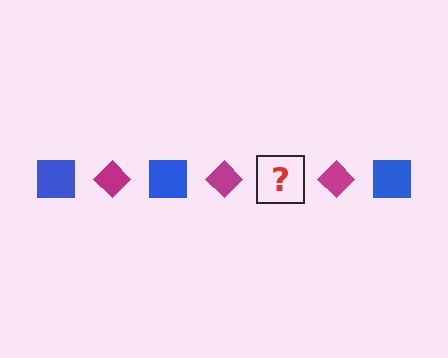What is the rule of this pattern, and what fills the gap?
The rule is that the pattern alternates between blue square and magenta diamond. The gap should be filled with a blue square.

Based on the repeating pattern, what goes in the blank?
The blank should be a blue square.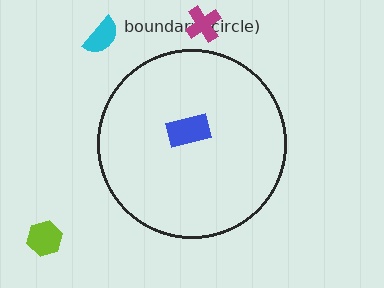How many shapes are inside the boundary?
1 inside, 3 outside.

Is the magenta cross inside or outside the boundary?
Outside.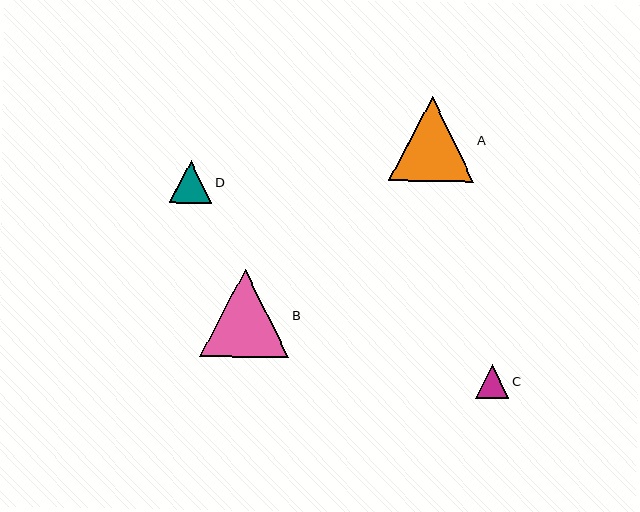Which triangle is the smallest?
Triangle C is the smallest with a size of approximately 34 pixels.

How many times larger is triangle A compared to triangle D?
Triangle A is approximately 2.0 times the size of triangle D.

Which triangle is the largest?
Triangle B is the largest with a size of approximately 89 pixels.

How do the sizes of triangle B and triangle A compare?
Triangle B and triangle A are approximately the same size.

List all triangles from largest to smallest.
From largest to smallest: B, A, D, C.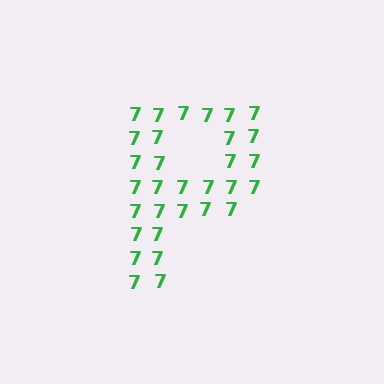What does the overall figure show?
The overall figure shows the letter P.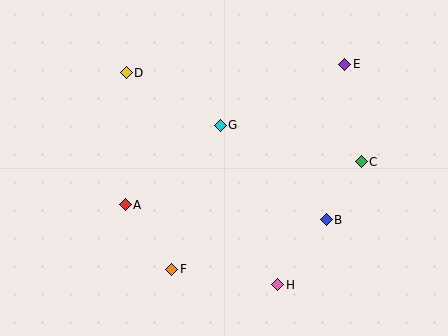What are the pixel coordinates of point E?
Point E is at (345, 64).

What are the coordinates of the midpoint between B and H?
The midpoint between B and H is at (302, 252).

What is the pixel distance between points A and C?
The distance between A and C is 240 pixels.